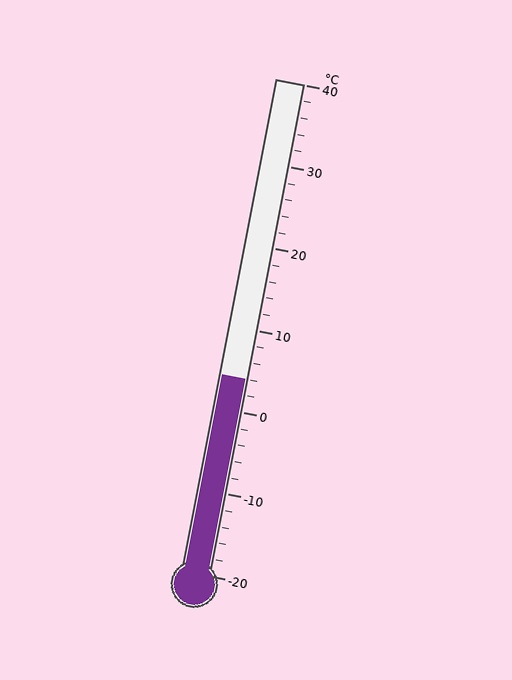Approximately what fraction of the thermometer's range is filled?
The thermometer is filled to approximately 40% of its range.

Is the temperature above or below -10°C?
The temperature is above -10°C.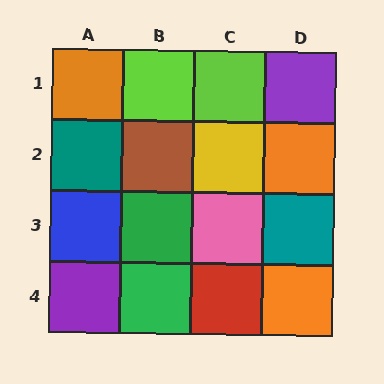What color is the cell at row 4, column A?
Purple.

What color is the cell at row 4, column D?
Orange.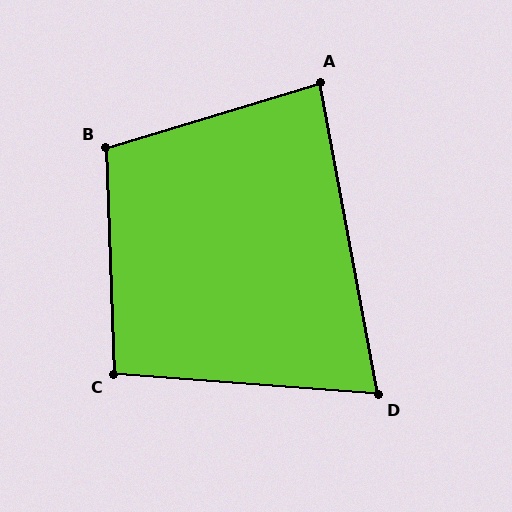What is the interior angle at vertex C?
Approximately 96 degrees (obtuse).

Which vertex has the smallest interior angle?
D, at approximately 75 degrees.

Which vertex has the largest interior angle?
B, at approximately 105 degrees.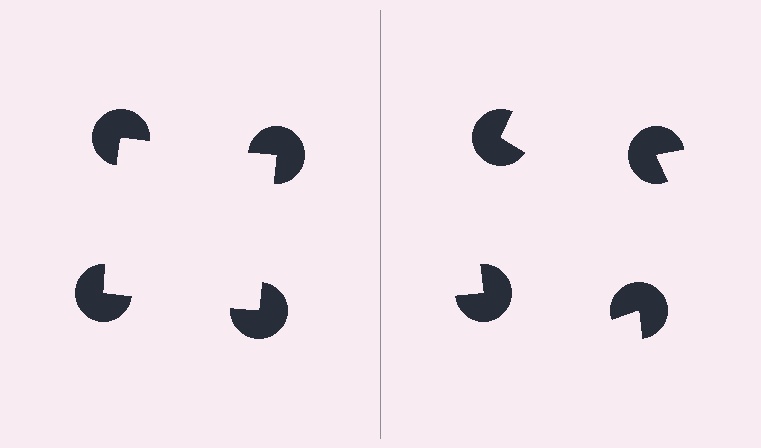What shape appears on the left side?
An illusory square.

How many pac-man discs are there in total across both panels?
8 — 4 on each side.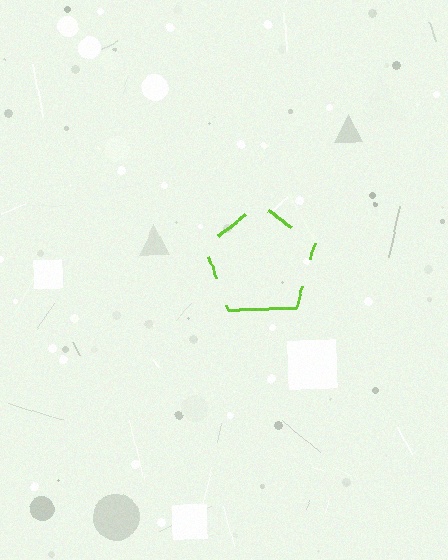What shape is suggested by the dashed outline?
The dashed outline suggests a pentagon.